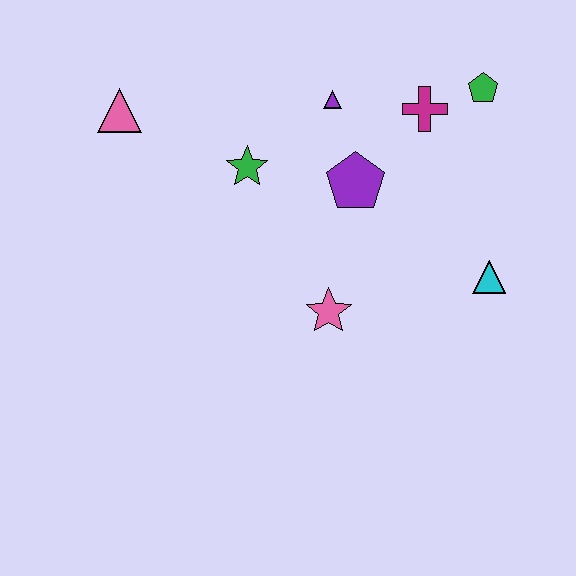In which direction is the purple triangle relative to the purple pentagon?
The purple triangle is above the purple pentagon.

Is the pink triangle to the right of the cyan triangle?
No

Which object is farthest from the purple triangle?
The cyan triangle is farthest from the purple triangle.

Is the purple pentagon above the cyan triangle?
Yes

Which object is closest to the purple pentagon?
The purple triangle is closest to the purple pentagon.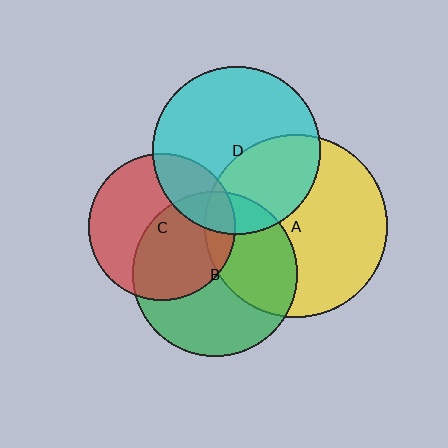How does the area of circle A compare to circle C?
Approximately 1.6 times.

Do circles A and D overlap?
Yes.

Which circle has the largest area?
Circle A (yellow).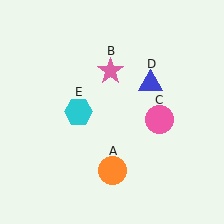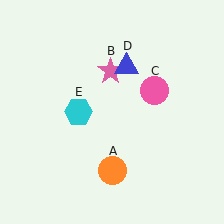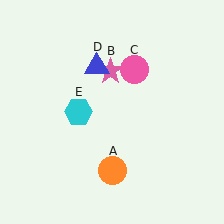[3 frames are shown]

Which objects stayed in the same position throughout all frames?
Orange circle (object A) and pink star (object B) and cyan hexagon (object E) remained stationary.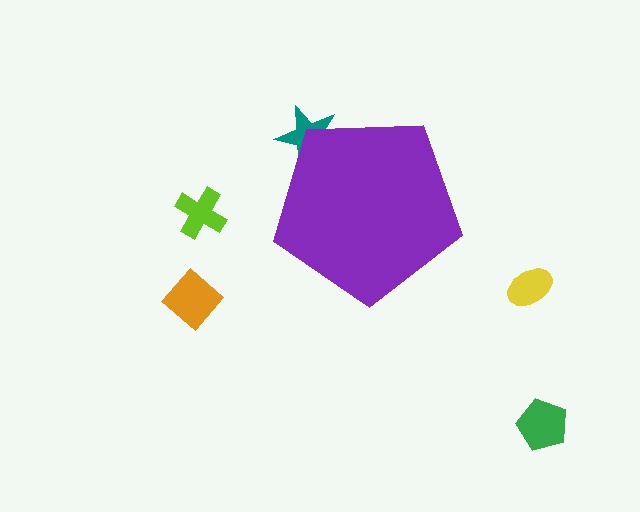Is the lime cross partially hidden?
No, the lime cross is fully visible.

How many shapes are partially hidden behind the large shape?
1 shape is partially hidden.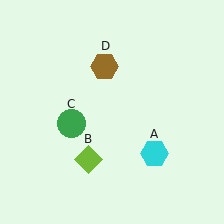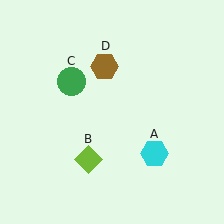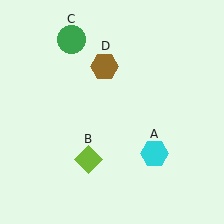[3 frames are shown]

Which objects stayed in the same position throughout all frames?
Cyan hexagon (object A) and lime diamond (object B) and brown hexagon (object D) remained stationary.